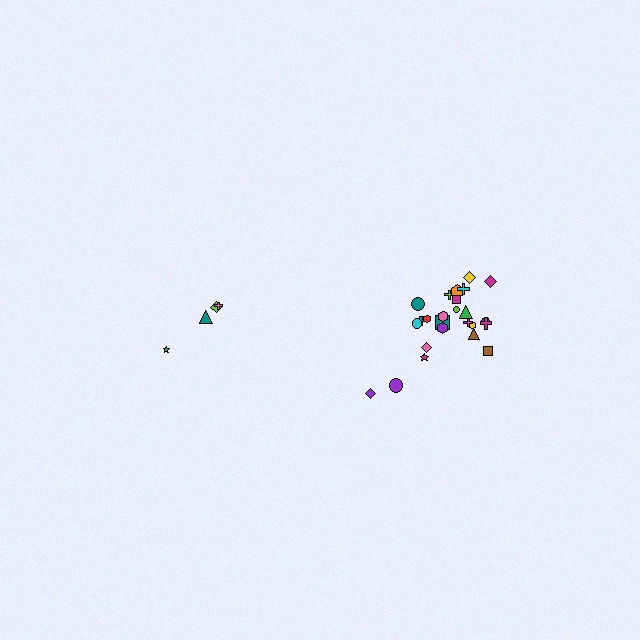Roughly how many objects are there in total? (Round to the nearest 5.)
Roughly 30 objects in total.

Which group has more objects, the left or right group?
The right group.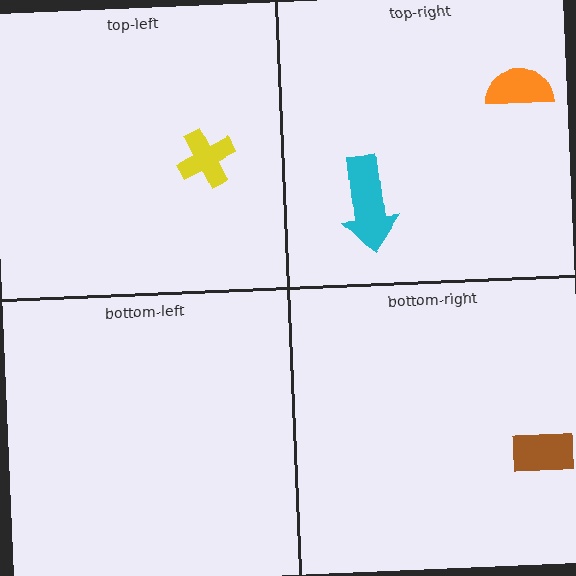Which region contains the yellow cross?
The top-left region.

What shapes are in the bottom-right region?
The brown rectangle.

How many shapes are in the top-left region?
1.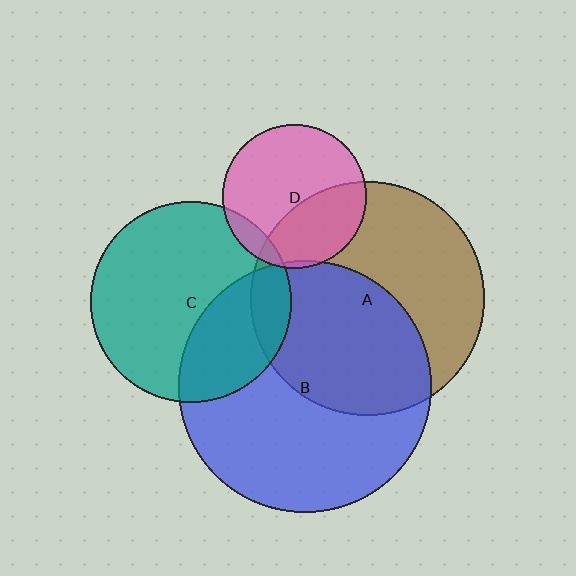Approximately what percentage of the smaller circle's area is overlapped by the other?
Approximately 50%.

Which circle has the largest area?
Circle B (blue).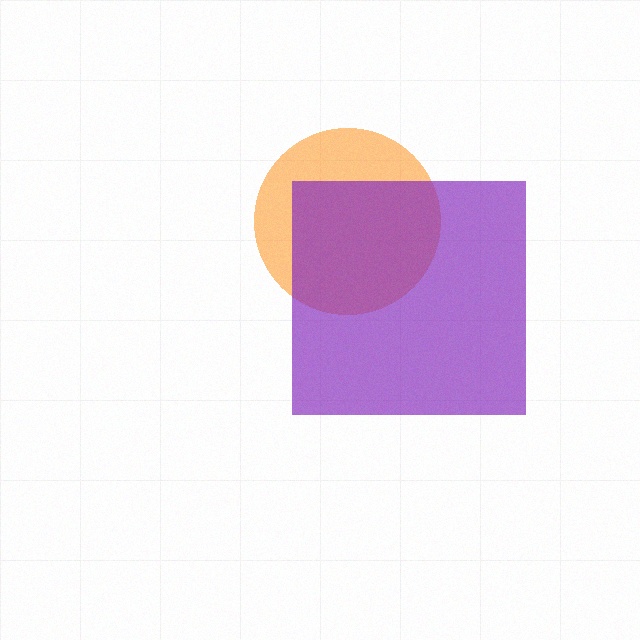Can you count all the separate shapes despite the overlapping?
Yes, there are 2 separate shapes.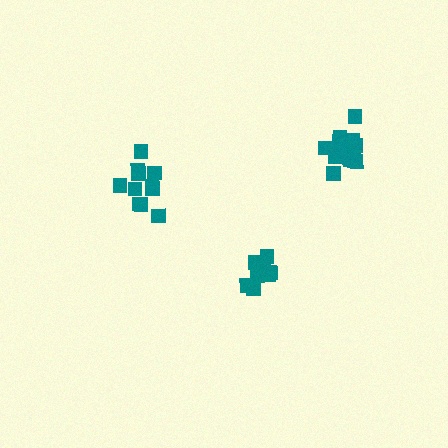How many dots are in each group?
Group 1: 11 dots, Group 2: 10 dots, Group 3: 12 dots (33 total).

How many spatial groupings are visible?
There are 3 spatial groupings.